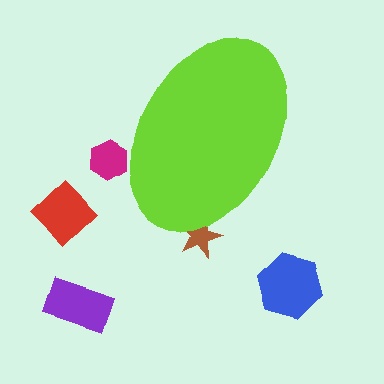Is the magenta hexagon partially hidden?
Yes, the magenta hexagon is partially hidden behind the lime ellipse.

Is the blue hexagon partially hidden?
No, the blue hexagon is fully visible.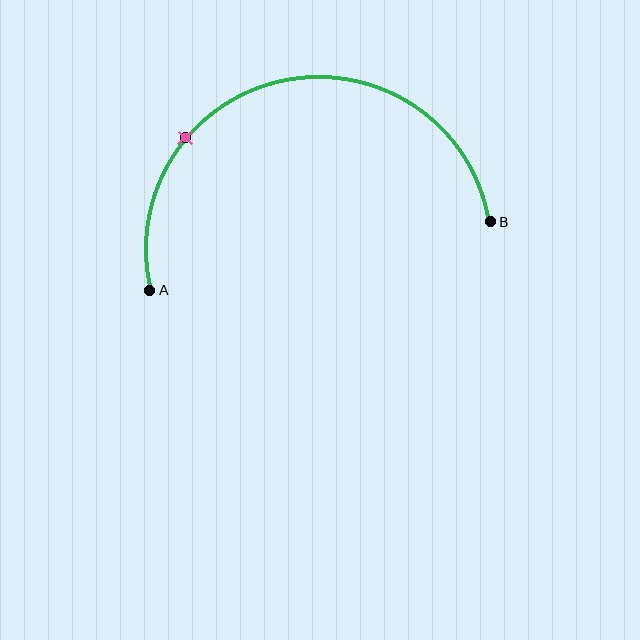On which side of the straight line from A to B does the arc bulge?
The arc bulges above the straight line connecting A and B.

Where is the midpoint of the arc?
The arc midpoint is the point on the curve farthest from the straight line joining A and B. It sits above that line.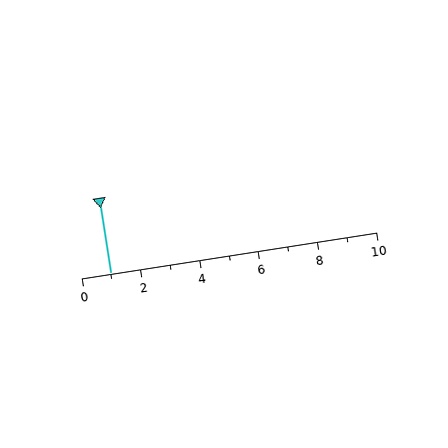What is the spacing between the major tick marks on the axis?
The major ticks are spaced 2 apart.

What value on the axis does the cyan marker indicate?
The marker indicates approximately 1.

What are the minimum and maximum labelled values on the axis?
The axis runs from 0 to 10.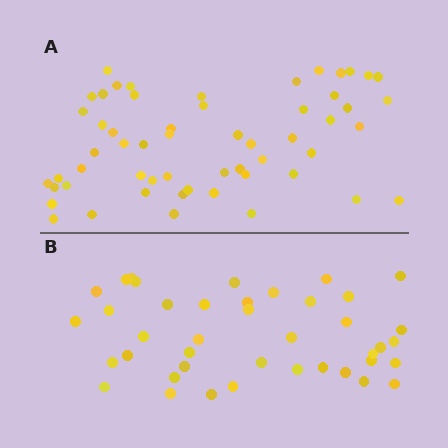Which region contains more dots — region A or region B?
Region A (the top region) has more dots.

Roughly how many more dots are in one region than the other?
Region A has approximately 15 more dots than region B.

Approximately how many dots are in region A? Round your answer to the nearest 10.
About 60 dots. (The exact count is 56, which rounds to 60.)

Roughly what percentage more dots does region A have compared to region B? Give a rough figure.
About 35% more.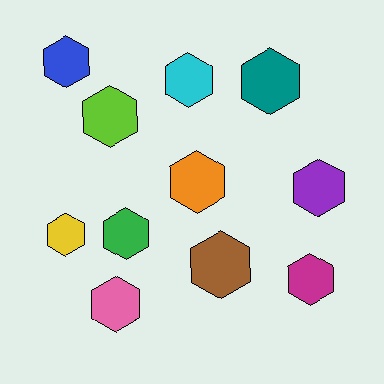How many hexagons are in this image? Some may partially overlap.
There are 11 hexagons.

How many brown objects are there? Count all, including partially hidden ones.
There is 1 brown object.